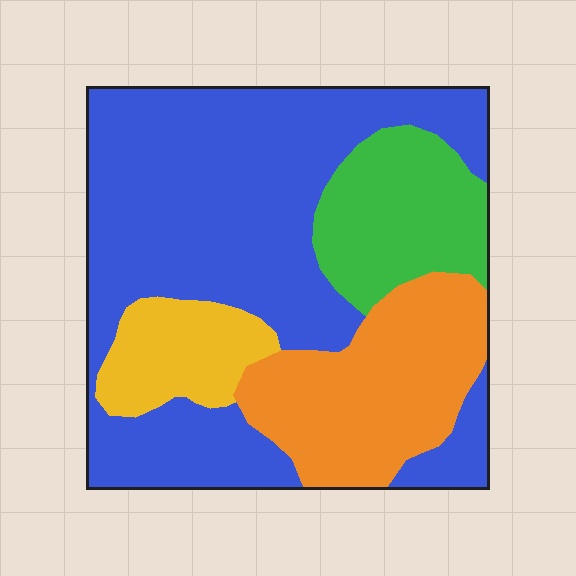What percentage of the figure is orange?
Orange takes up about one fifth (1/5) of the figure.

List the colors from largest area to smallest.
From largest to smallest: blue, orange, green, yellow.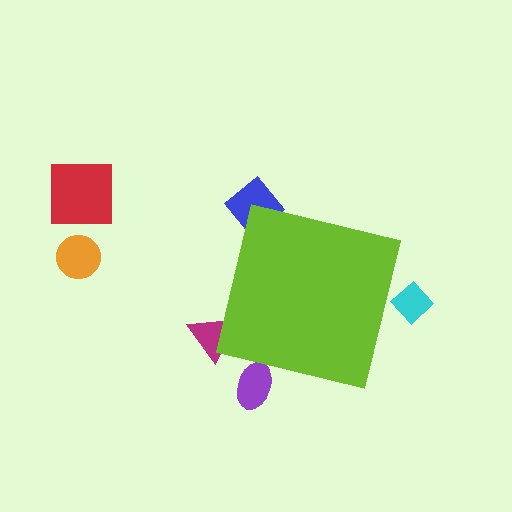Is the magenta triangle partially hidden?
Yes, the magenta triangle is partially hidden behind the lime square.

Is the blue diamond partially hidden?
Yes, the blue diamond is partially hidden behind the lime square.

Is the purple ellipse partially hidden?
Yes, the purple ellipse is partially hidden behind the lime square.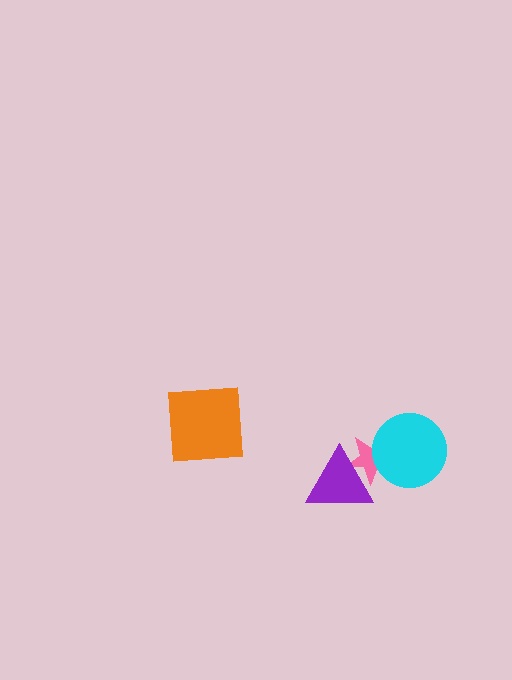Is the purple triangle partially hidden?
No, no other shape covers it.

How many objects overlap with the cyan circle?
1 object overlaps with the cyan circle.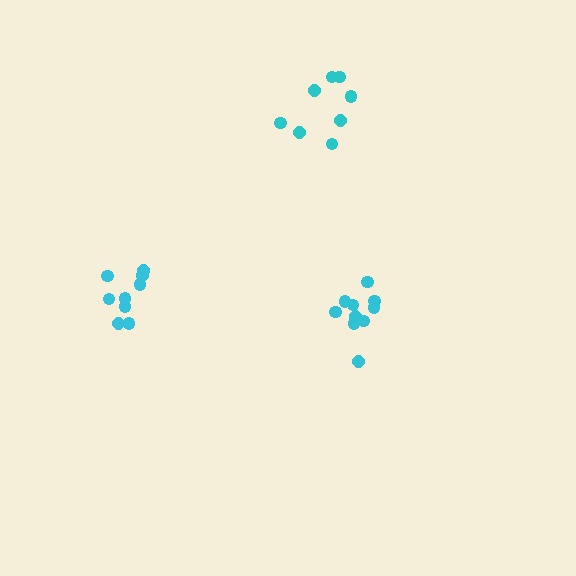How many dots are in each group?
Group 1: 8 dots, Group 2: 9 dots, Group 3: 10 dots (27 total).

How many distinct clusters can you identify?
There are 3 distinct clusters.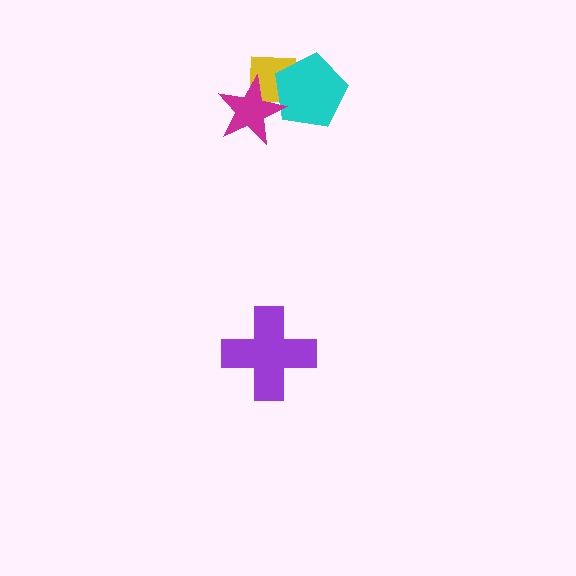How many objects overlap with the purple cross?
0 objects overlap with the purple cross.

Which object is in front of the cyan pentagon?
The magenta star is in front of the cyan pentagon.